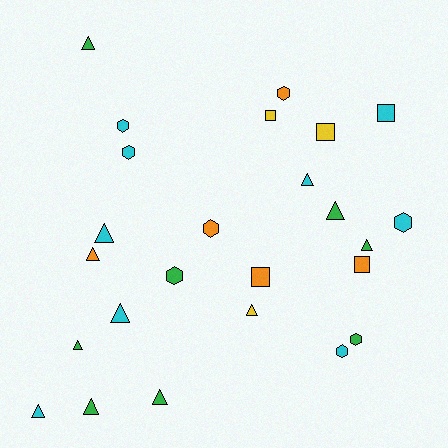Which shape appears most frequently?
Triangle, with 12 objects.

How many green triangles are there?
There are 6 green triangles.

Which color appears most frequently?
Cyan, with 9 objects.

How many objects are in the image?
There are 25 objects.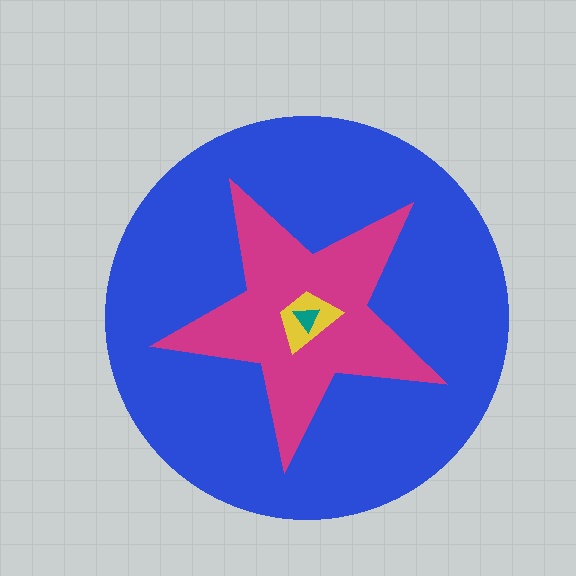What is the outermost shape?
The blue circle.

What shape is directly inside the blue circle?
The magenta star.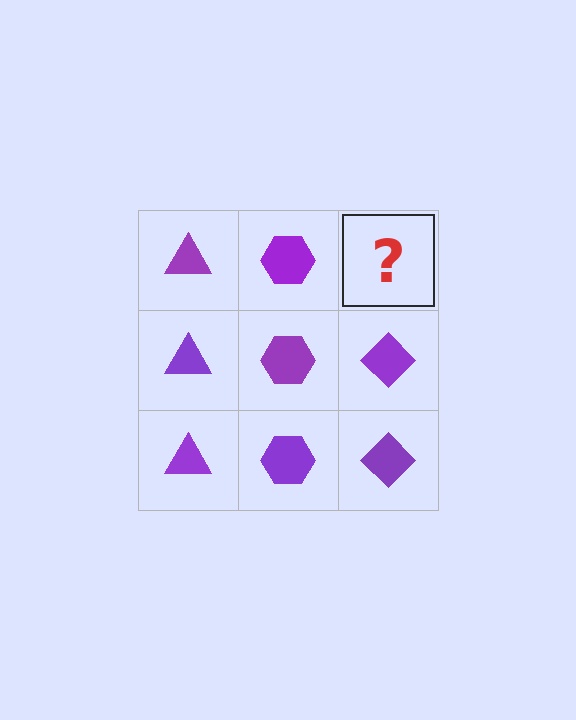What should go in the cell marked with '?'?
The missing cell should contain a purple diamond.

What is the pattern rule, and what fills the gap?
The rule is that each column has a consistent shape. The gap should be filled with a purple diamond.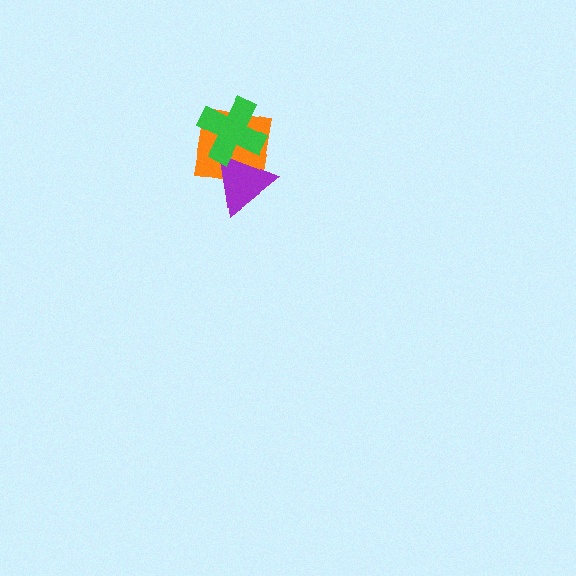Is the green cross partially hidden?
No, no other shape covers it.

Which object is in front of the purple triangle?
The green cross is in front of the purple triangle.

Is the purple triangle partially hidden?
Yes, it is partially covered by another shape.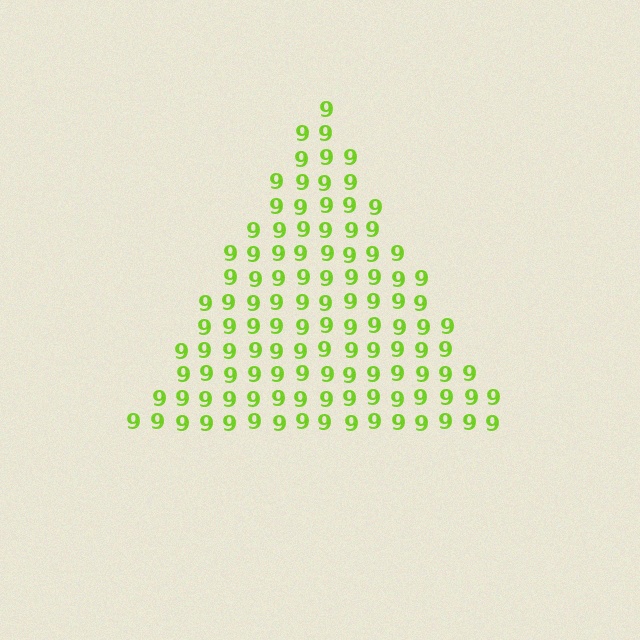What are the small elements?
The small elements are digit 9's.